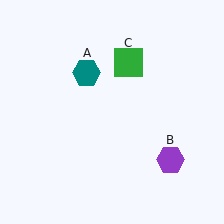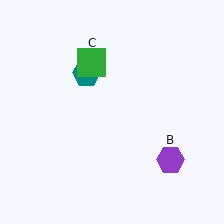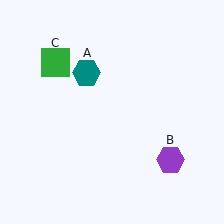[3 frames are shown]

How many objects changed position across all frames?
1 object changed position: green square (object C).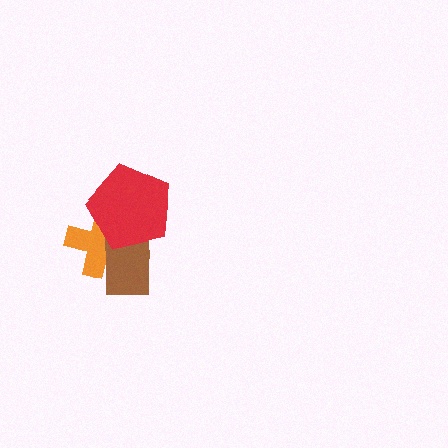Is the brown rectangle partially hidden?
Yes, it is partially covered by another shape.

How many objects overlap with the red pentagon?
2 objects overlap with the red pentagon.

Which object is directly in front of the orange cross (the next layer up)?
The brown rectangle is directly in front of the orange cross.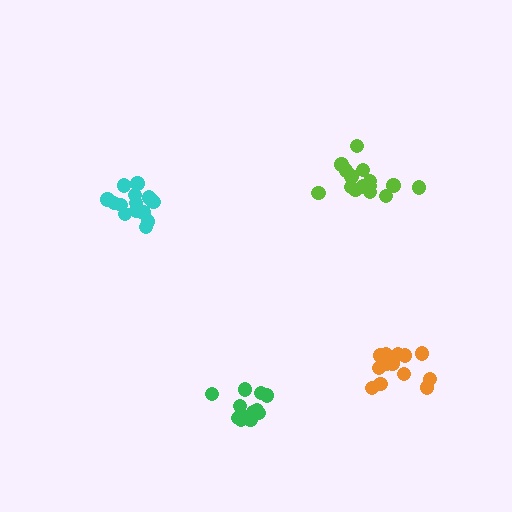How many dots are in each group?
Group 1: 15 dots, Group 2: 13 dots, Group 3: 15 dots, Group 4: 13 dots (56 total).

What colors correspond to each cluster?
The clusters are colored: lime, green, cyan, orange.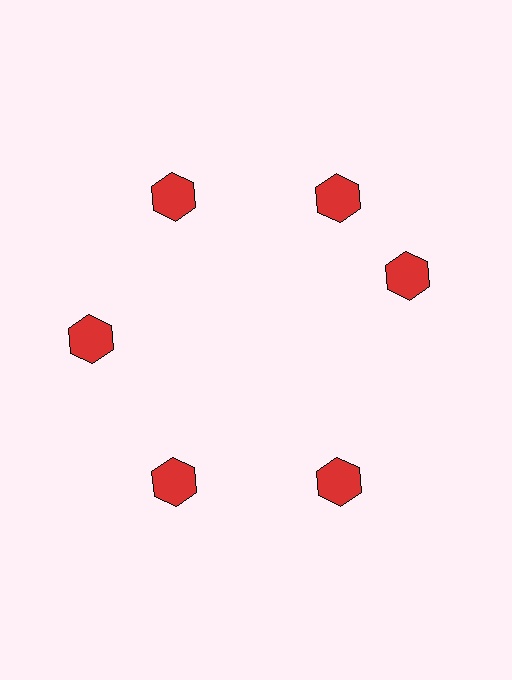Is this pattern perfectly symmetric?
No. The 6 red hexagons are arranged in a ring, but one element near the 3 o'clock position is rotated out of alignment along the ring, breaking the 6-fold rotational symmetry.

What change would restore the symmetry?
The symmetry would be restored by rotating it back into even spacing with its neighbors so that all 6 hexagons sit at equal angles and equal distance from the center.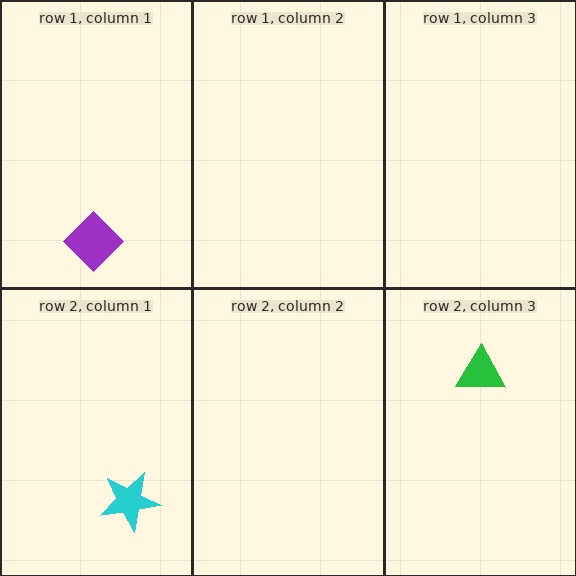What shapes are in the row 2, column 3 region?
The green triangle.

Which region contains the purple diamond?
The row 1, column 1 region.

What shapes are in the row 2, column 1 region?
The cyan star.